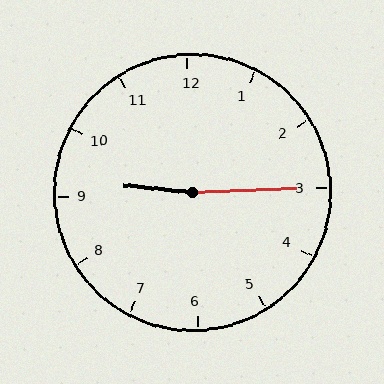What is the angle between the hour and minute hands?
Approximately 172 degrees.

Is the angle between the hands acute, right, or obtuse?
It is obtuse.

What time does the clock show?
9:15.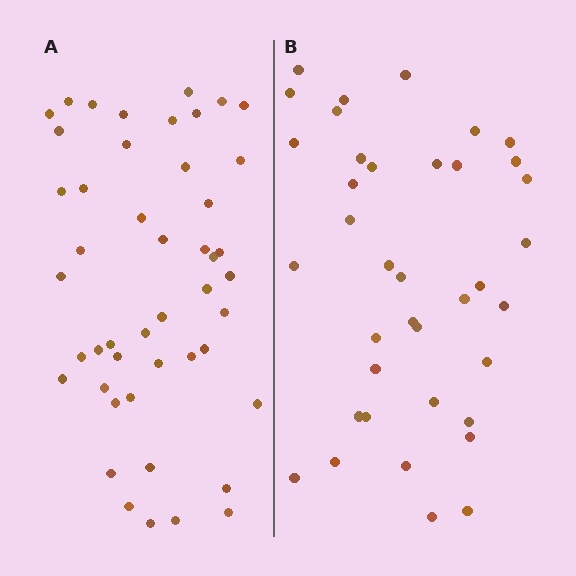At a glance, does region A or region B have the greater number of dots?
Region A (the left region) has more dots.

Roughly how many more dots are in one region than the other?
Region A has roughly 8 or so more dots than region B.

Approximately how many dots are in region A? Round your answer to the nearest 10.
About 50 dots. (The exact count is 47, which rounds to 50.)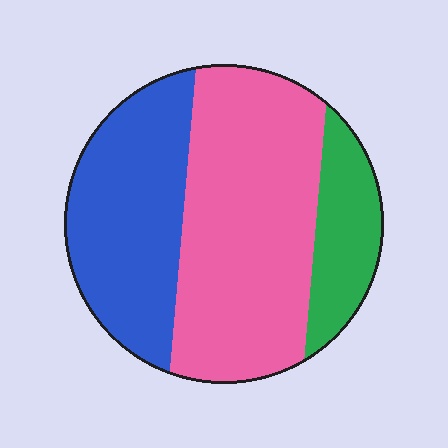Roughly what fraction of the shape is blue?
Blue covers 34% of the shape.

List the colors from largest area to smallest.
From largest to smallest: pink, blue, green.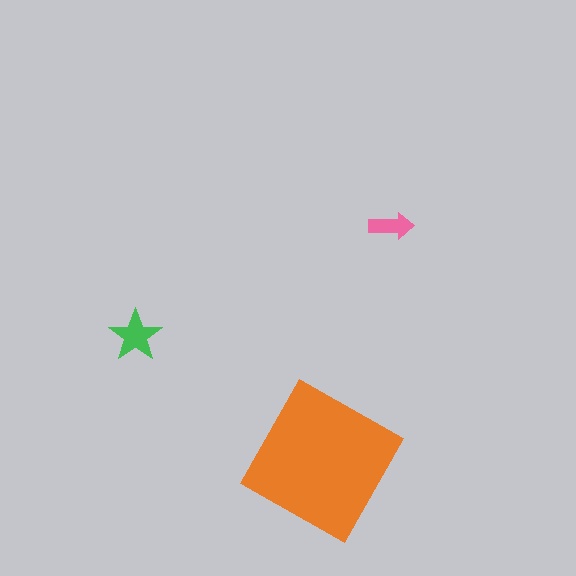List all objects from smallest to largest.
The pink arrow, the green star, the orange square.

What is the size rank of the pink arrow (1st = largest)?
3rd.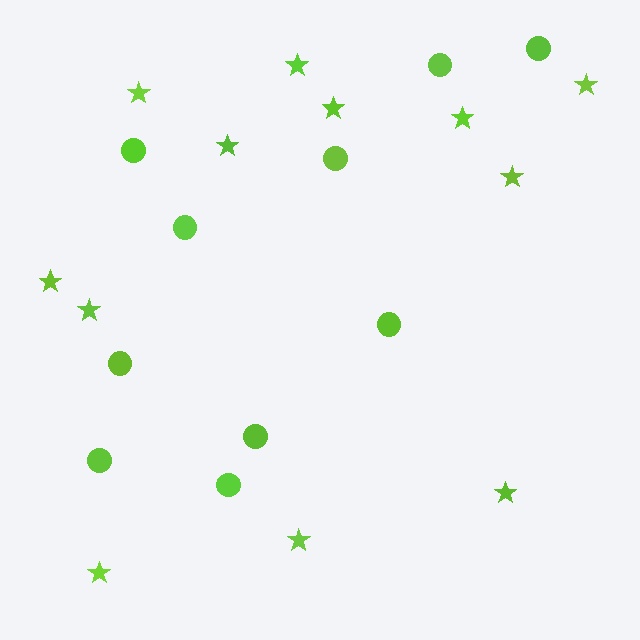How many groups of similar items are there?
There are 2 groups: one group of stars (12) and one group of circles (10).